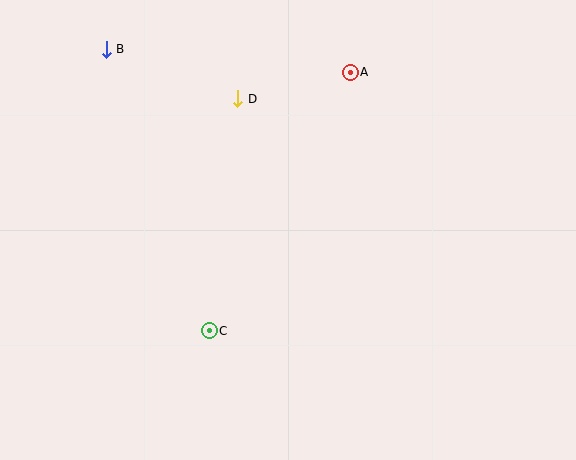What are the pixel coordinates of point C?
Point C is at (209, 331).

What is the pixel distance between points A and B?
The distance between A and B is 245 pixels.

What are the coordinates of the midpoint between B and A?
The midpoint between B and A is at (228, 61).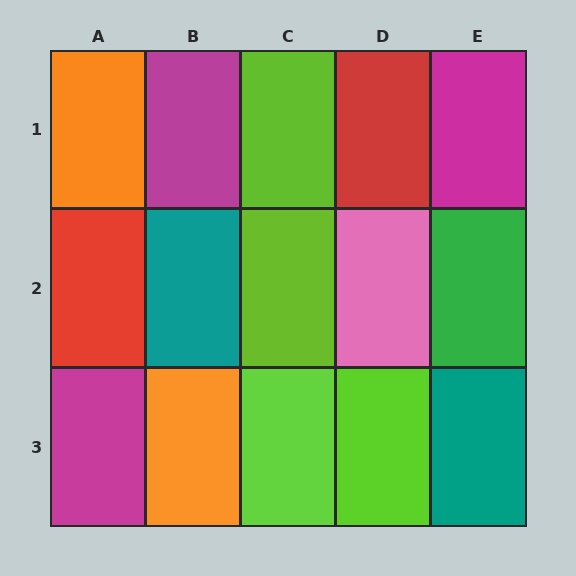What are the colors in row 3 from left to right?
Magenta, orange, lime, lime, teal.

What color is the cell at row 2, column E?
Green.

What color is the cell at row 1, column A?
Orange.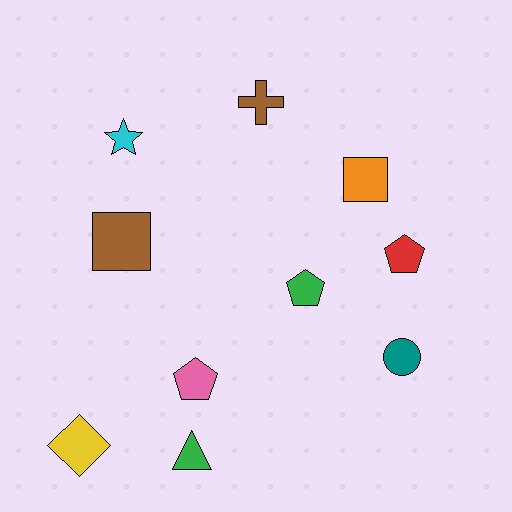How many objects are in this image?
There are 10 objects.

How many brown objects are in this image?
There are 2 brown objects.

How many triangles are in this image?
There is 1 triangle.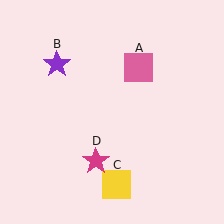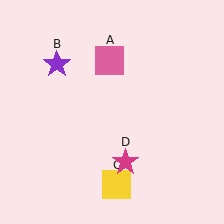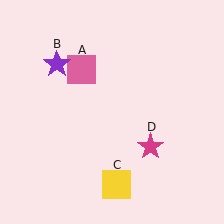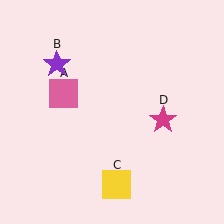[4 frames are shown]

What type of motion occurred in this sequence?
The pink square (object A), magenta star (object D) rotated counterclockwise around the center of the scene.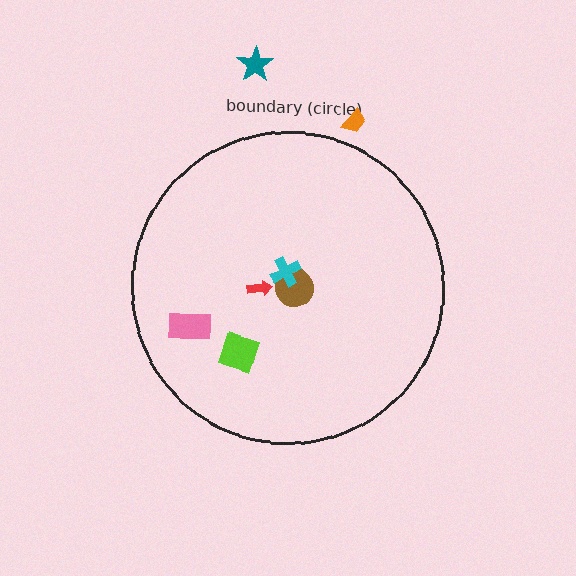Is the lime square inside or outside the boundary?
Inside.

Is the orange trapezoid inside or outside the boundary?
Outside.